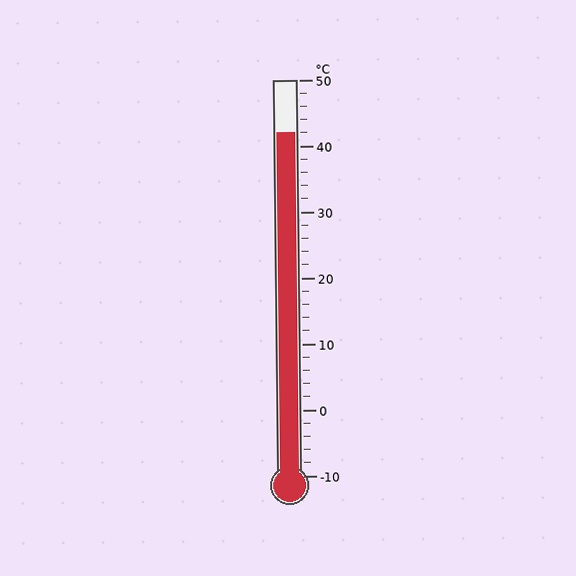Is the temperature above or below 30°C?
The temperature is above 30°C.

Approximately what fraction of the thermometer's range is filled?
The thermometer is filled to approximately 85% of its range.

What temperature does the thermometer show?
The thermometer shows approximately 42°C.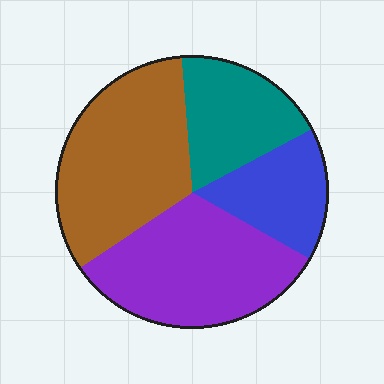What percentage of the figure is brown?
Brown takes up about one third (1/3) of the figure.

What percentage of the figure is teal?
Teal takes up about one fifth (1/5) of the figure.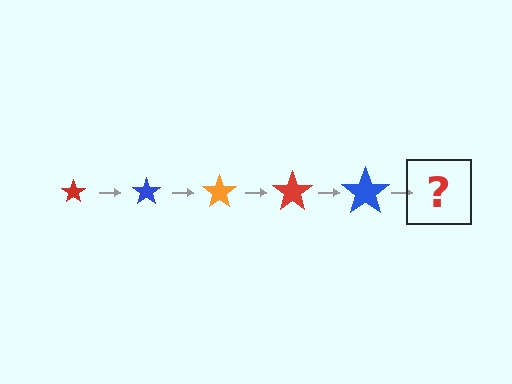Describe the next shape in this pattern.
It should be an orange star, larger than the previous one.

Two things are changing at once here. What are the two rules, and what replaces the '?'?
The two rules are that the star grows larger each step and the color cycles through red, blue, and orange. The '?' should be an orange star, larger than the previous one.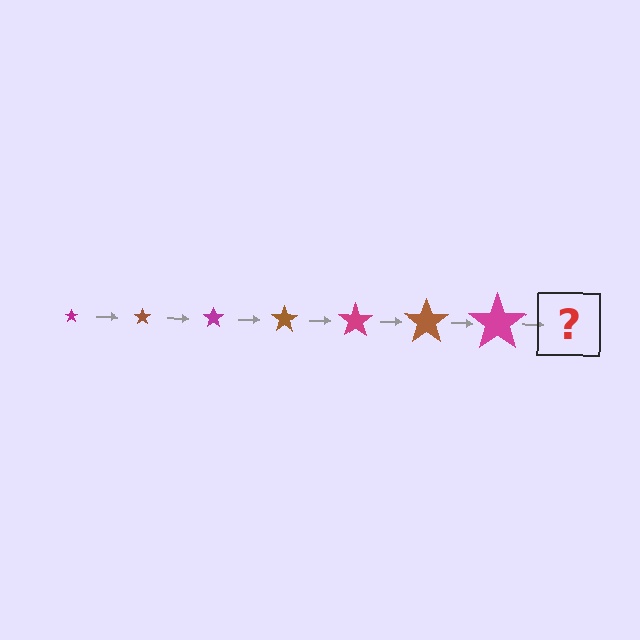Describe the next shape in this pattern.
It should be a brown star, larger than the previous one.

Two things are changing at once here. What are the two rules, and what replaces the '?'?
The two rules are that the star grows larger each step and the color cycles through magenta and brown. The '?' should be a brown star, larger than the previous one.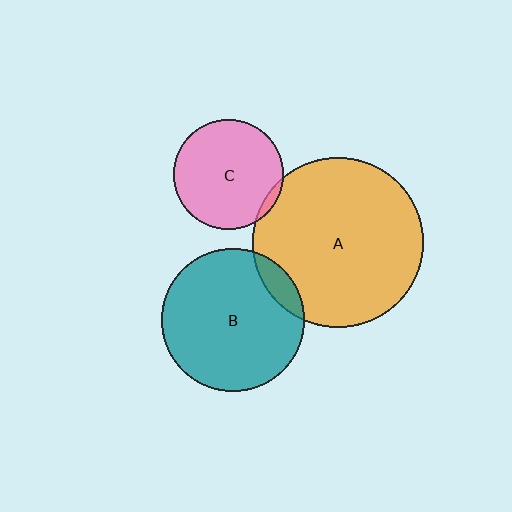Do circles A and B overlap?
Yes.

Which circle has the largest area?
Circle A (orange).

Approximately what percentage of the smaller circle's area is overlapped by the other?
Approximately 10%.